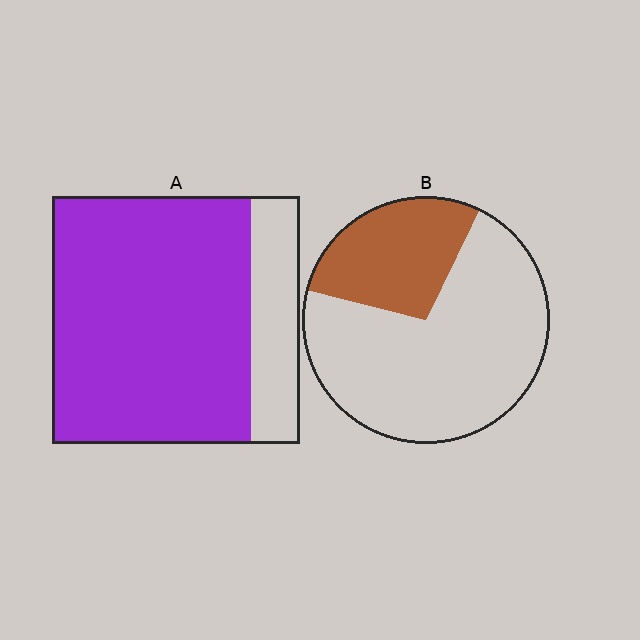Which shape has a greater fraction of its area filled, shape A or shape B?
Shape A.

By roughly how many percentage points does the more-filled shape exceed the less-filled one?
By roughly 50 percentage points (A over B).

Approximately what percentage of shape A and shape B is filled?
A is approximately 80% and B is approximately 30%.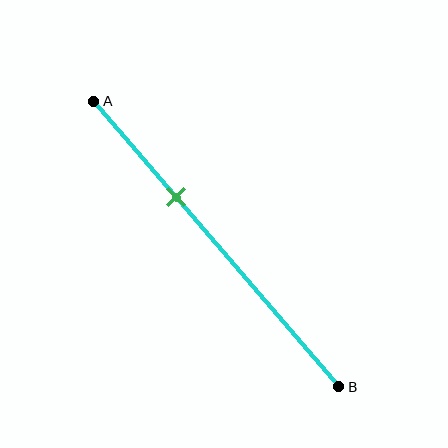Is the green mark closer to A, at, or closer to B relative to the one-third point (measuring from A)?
The green mark is approximately at the one-third point of segment AB.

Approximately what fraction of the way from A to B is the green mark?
The green mark is approximately 35% of the way from A to B.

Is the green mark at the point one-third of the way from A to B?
Yes, the mark is approximately at the one-third point.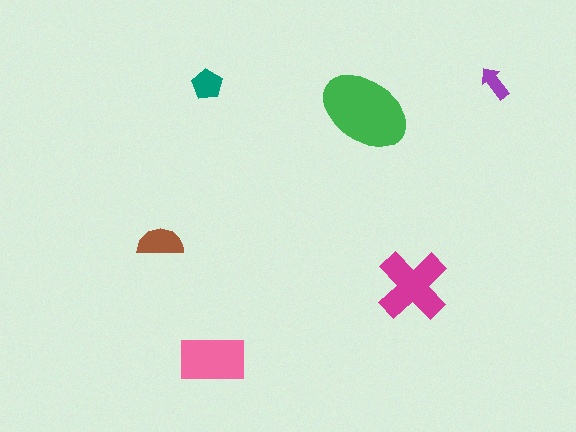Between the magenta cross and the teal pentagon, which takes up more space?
The magenta cross.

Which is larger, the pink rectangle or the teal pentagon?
The pink rectangle.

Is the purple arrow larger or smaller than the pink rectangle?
Smaller.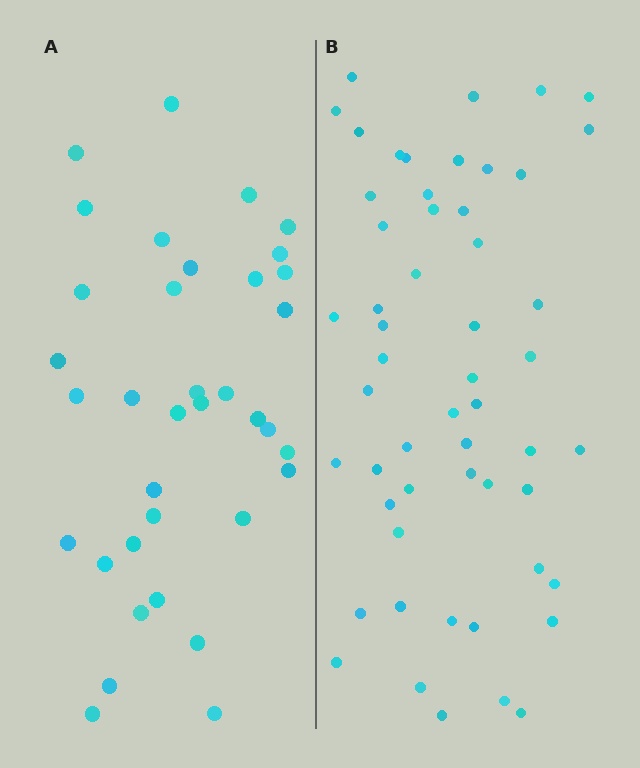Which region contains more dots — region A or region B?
Region B (the right region) has more dots.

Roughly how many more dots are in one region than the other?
Region B has approximately 20 more dots than region A.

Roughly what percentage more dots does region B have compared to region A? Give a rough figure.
About 50% more.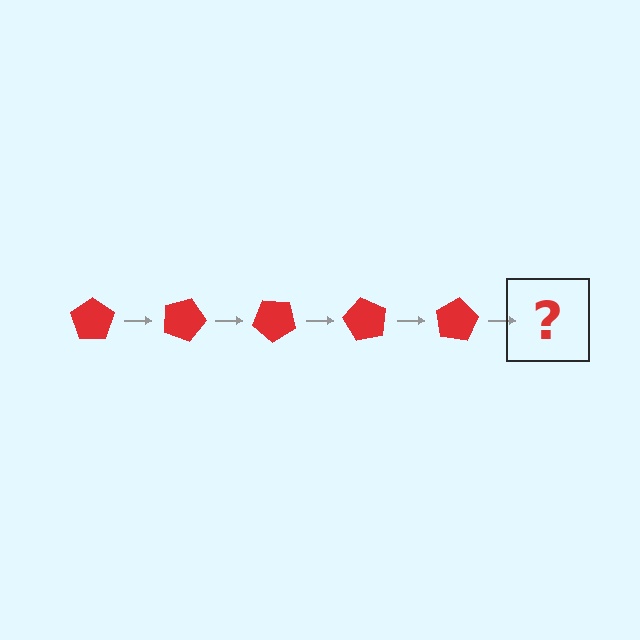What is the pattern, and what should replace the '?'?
The pattern is that the pentagon rotates 20 degrees each step. The '?' should be a red pentagon rotated 100 degrees.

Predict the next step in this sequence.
The next step is a red pentagon rotated 100 degrees.